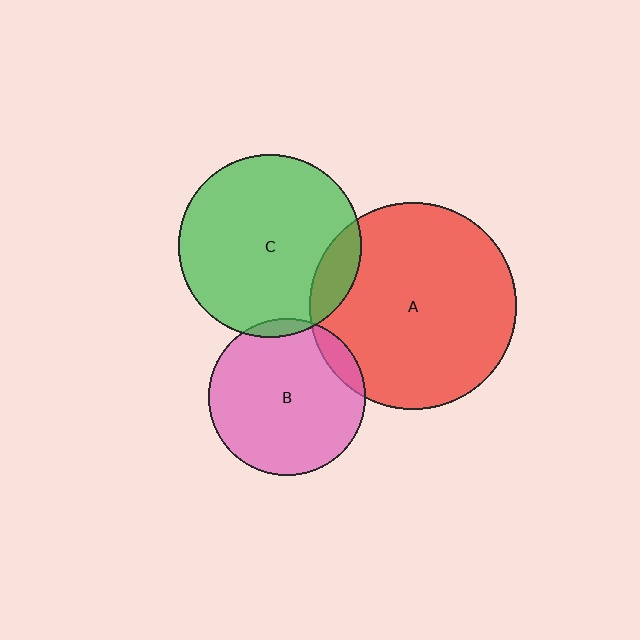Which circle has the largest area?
Circle A (red).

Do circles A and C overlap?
Yes.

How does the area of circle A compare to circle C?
Approximately 1.3 times.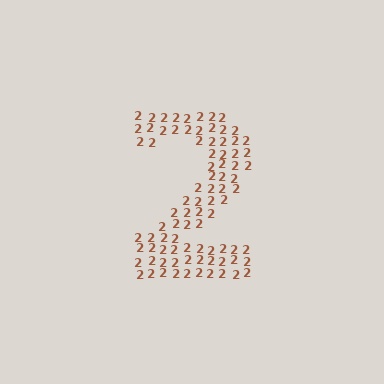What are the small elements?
The small elements are digit 2's.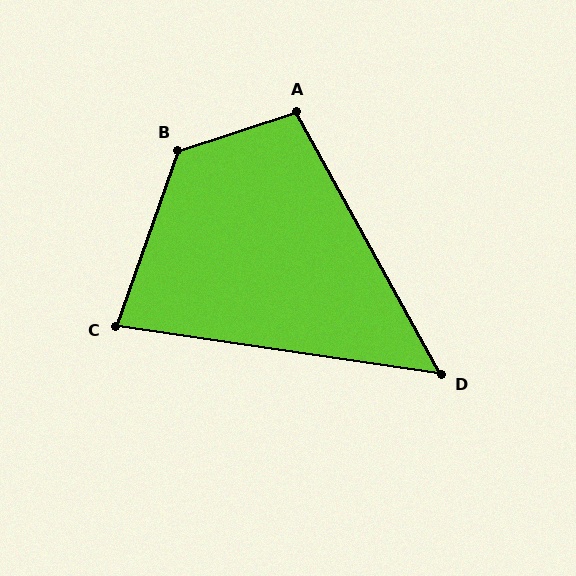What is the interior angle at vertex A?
Approximately 101 degrees (obtuse).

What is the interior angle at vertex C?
Approximately 79 degrees (acute).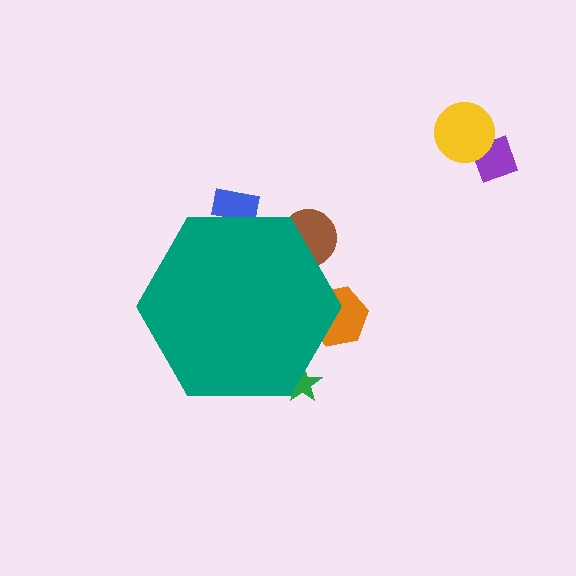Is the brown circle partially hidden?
Yes, the brown circle is partially hidden behind the teal hexagon.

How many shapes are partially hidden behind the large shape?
4 shapes are partially hidden.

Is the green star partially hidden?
Yes, the green star is partially hidden behind the teal hexagon.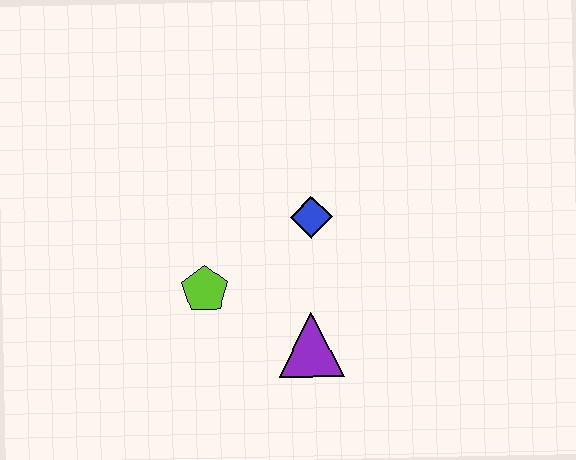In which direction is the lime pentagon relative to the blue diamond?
The lime pentagon is to the left of the blue diamond.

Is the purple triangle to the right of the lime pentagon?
Yes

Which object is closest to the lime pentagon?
The purple triangle is closest to the lime pentagon.